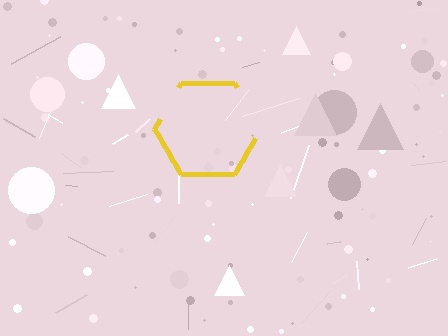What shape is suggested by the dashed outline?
The dashed outline suggests a hexagon.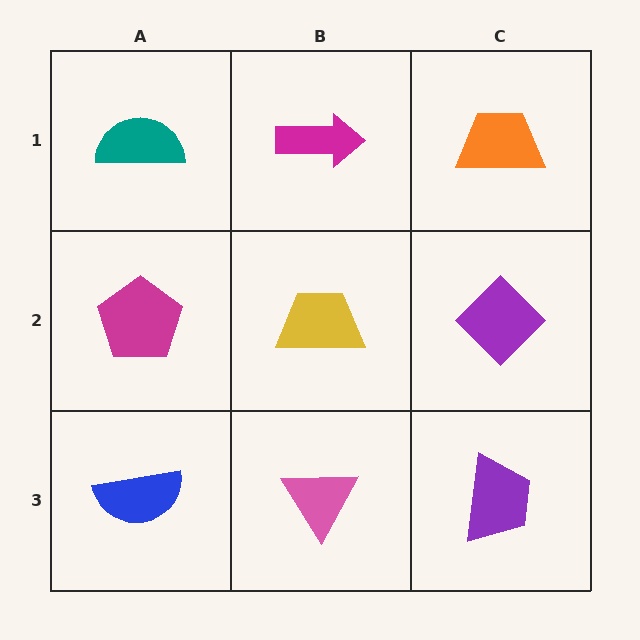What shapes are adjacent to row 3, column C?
A purple diamond (row 2, column C), a pink triangle (row 3, column B).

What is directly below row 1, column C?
A purple diamond.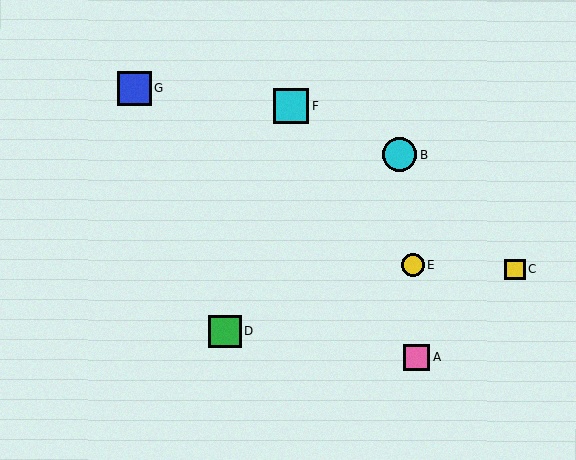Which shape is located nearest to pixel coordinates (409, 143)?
The cyan circle (labeled B) at (400, 155) is nearest to that location.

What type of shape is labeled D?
Shape D is a green square.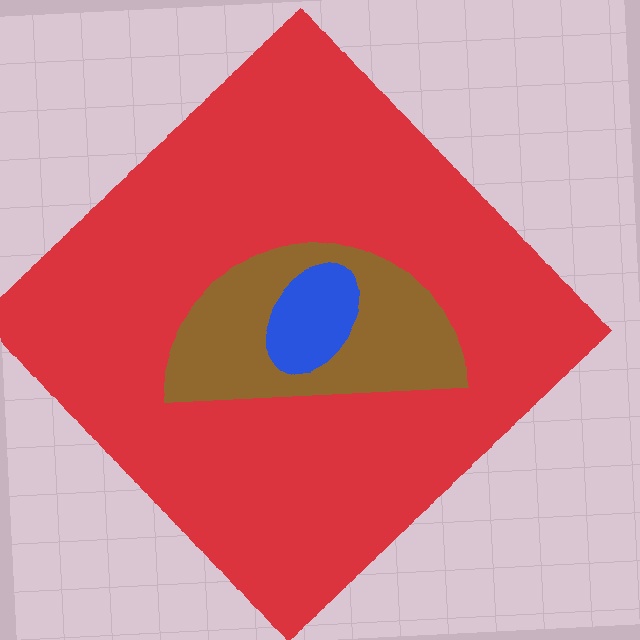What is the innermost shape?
The blue ellipse.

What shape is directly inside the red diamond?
The brown semicircle.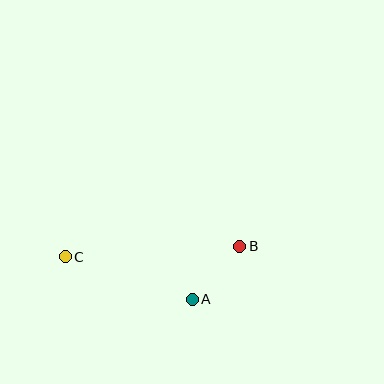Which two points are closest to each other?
Points A and B are closest to each other.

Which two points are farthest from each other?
Points B and C are farthest from each other.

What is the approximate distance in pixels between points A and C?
The distance between A and C is approximately 134 pixels.